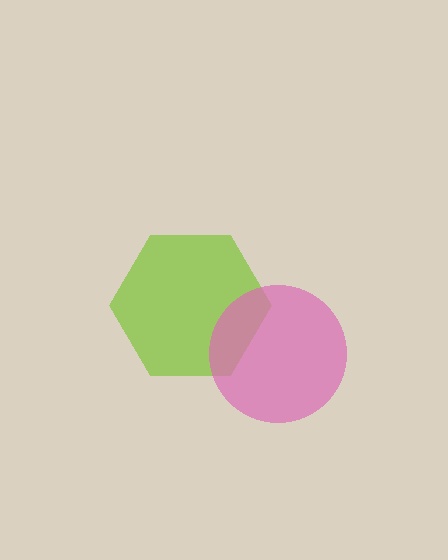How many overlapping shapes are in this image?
There are 2 overlapping shapes in the image.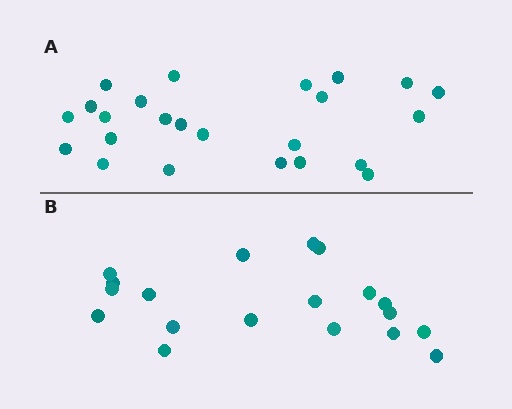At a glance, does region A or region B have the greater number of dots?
Region A (the top region) has more dots.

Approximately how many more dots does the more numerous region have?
Region A has about 5 more dots than region B.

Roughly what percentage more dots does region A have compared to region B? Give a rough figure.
About 25% more.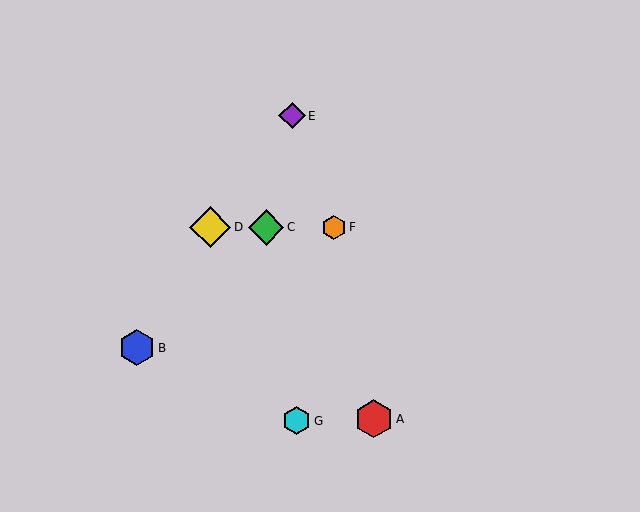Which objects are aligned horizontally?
Objects C, D, F are aligned horizontally.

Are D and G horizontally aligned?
No, D is at y≈227 and G is at y≈421.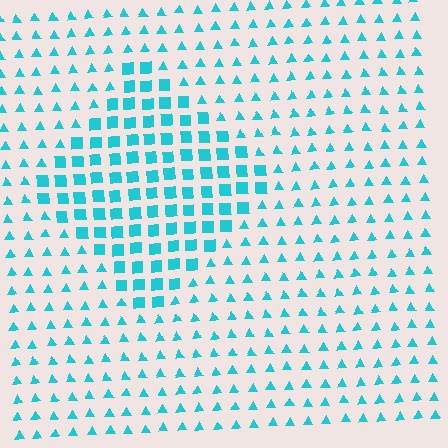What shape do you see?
I see a diamond.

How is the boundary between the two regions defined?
The boundary is defined by a change in element shape: squares inside vs. triangles outside. All elements share the same color and spacing.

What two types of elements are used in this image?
The image uses squares inside the diamond region and triangles outside it.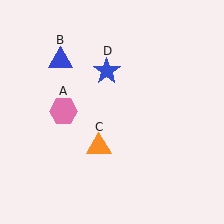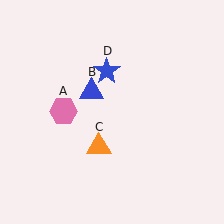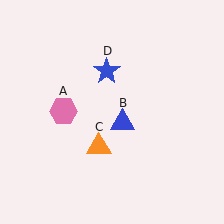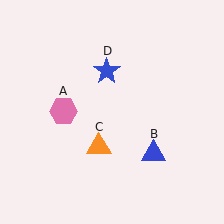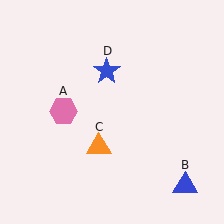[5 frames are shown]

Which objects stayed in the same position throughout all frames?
Pink hexagon (object A) and orange triangle (object C) and blue star (object D) remained stationary.